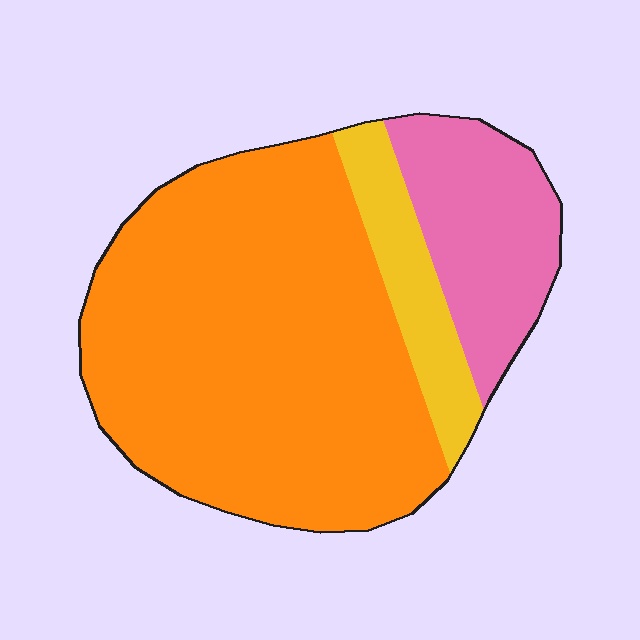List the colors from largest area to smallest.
From largest to smallest: orange, pink, yellow.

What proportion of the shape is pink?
Pink covers 20% of the shape.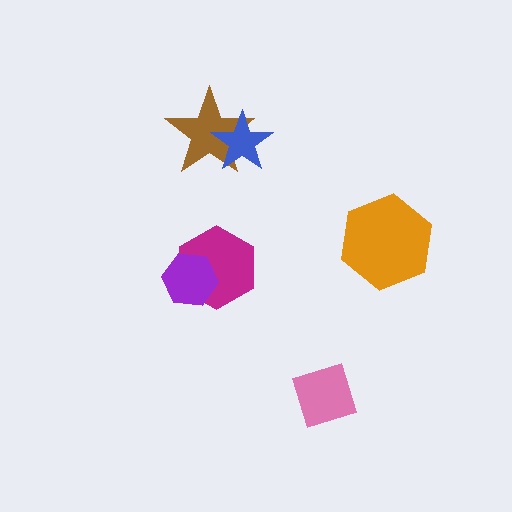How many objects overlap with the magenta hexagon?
1 object overlaps with the magenta hexagon.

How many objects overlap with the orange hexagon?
0 objects overlap with the orange hexagon.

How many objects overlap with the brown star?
1 object overlaps with the brown star.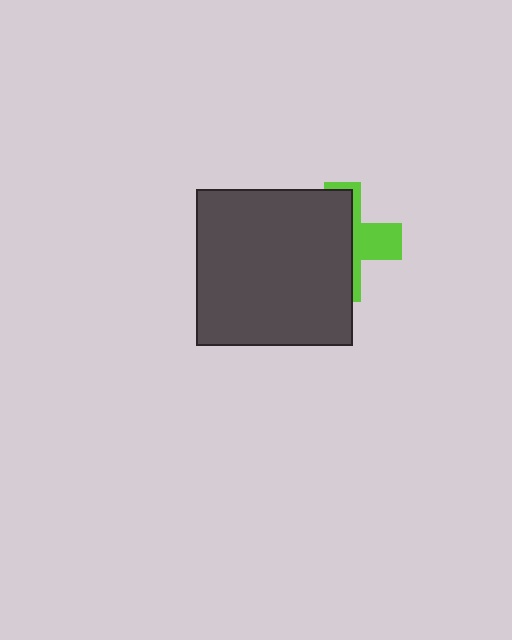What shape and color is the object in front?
The object in front is a dark gray square.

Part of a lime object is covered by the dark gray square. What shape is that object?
It is a cross.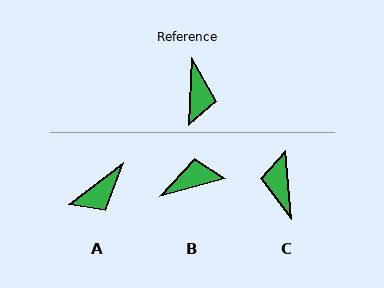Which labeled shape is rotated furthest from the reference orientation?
C, about 173 degrees away.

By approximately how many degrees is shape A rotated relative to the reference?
Approximately 50 degrees clockwise.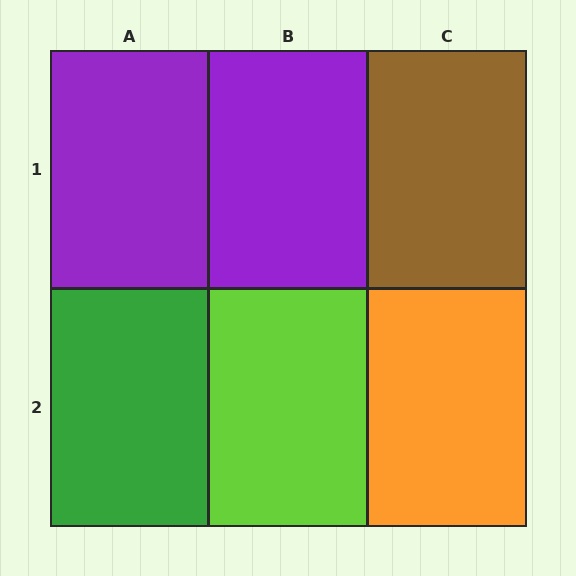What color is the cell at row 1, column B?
Purple.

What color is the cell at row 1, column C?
Brown.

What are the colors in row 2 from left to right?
Green, lime, orange.